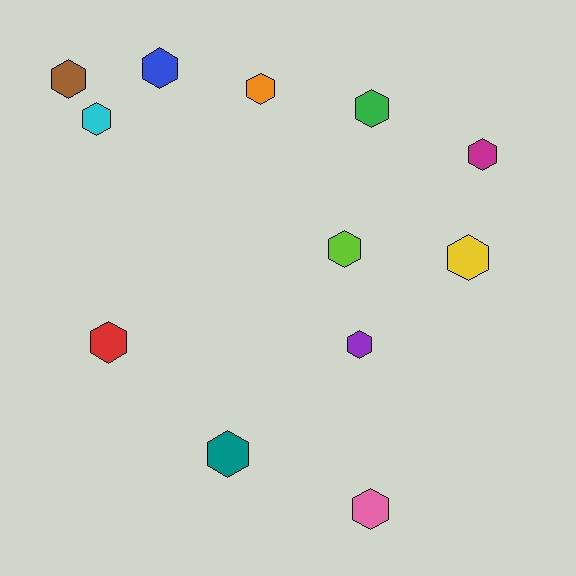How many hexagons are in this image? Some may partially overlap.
There are 12 hexagons.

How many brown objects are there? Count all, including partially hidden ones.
There is 1 brown object.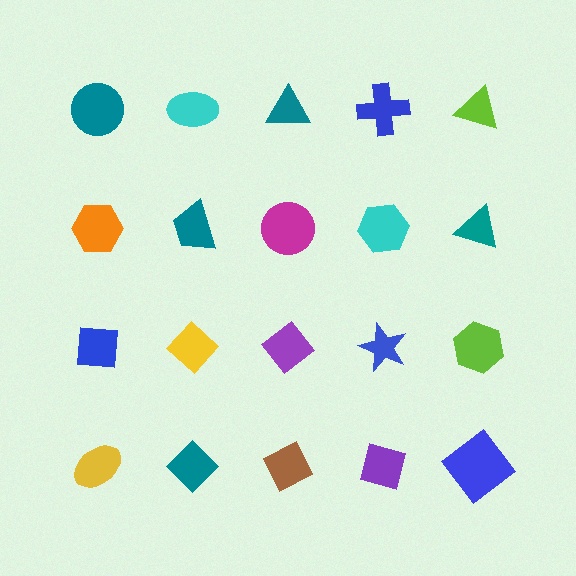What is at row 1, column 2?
A cyan ellipse.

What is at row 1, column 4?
A blue cross.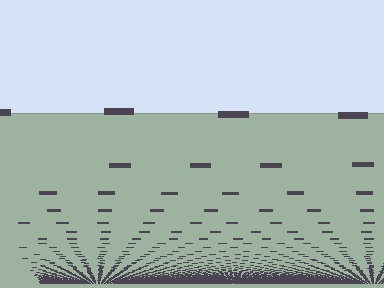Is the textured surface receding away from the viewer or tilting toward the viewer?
The surface appears to tilt toward the viewer. Texture elements get larger and sparser toward the top.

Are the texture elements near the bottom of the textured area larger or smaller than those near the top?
Smaller. The gradient is inverted — elements near the bottom are smaller and denser.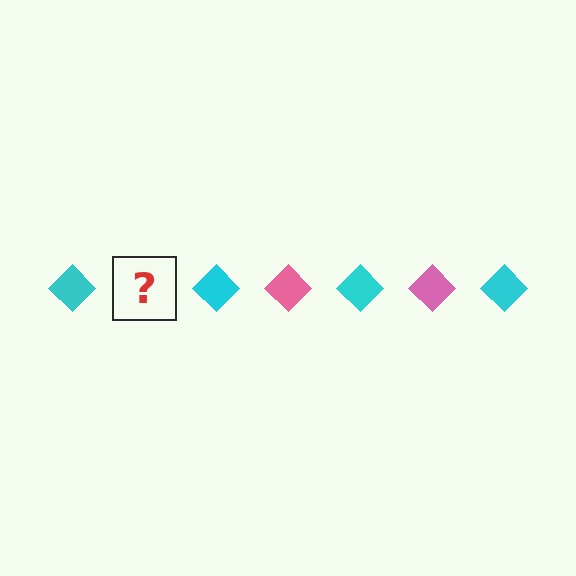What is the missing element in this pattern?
The missing element is a pink diamond.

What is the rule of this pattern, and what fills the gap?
The rule is that the pattern cycles through cyan, pink diamonds. The gap should be filled with a pink diamond.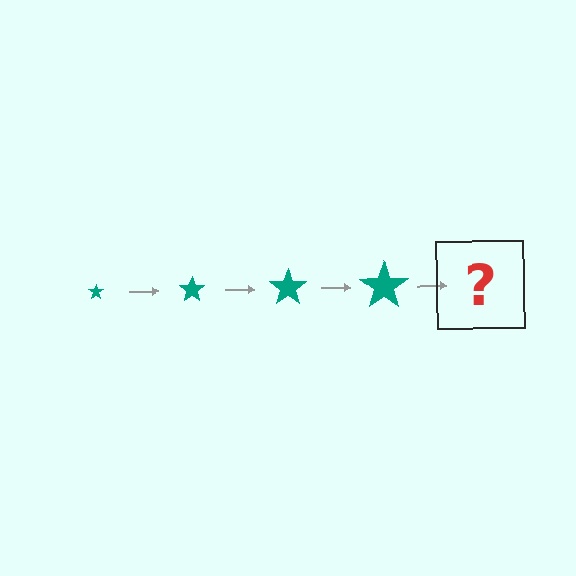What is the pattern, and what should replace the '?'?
The pattern is that the star gets progressively larger each step. The '?' should be a teal star, larger than the previous one.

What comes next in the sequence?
The next element should be a teal star, larger than the previous one.